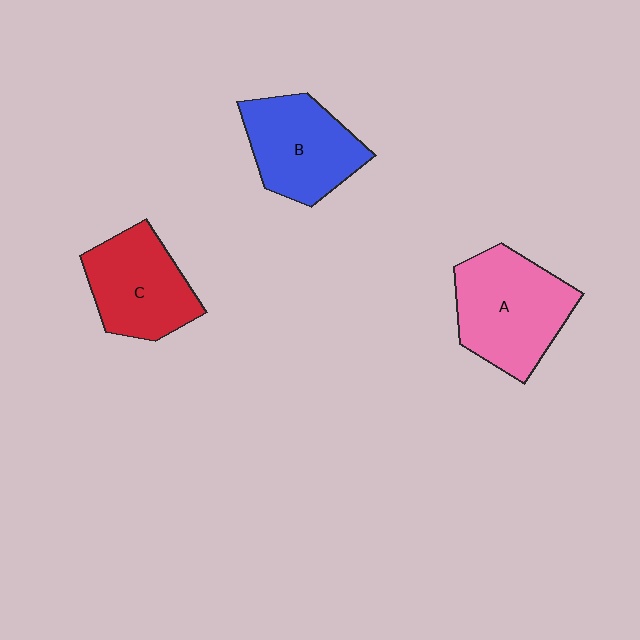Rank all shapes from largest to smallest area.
From largest to smallest: A (pink), B (blue), C (red).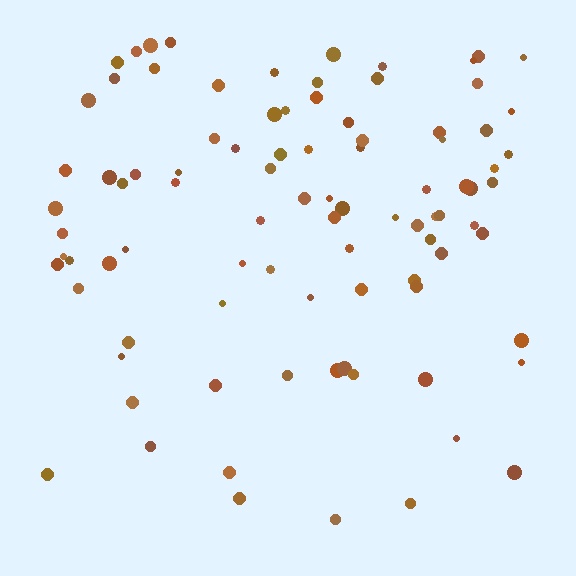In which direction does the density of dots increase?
From bottom to top, with the top side densest.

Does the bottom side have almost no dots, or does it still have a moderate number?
Still a moderate number, just noticeably fewer than the top.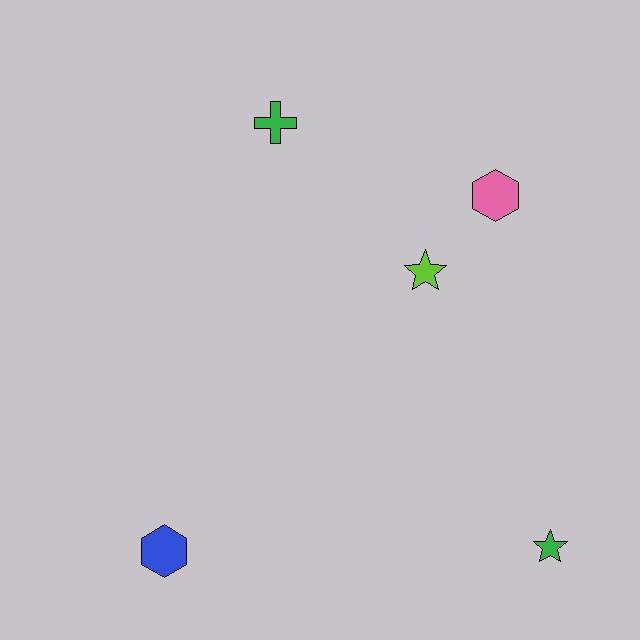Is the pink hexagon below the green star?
No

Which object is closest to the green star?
The lime star is closest to the green star.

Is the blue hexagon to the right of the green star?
No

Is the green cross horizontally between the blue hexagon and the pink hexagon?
Yes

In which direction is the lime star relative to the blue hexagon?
The lime star is above the blue hexagon.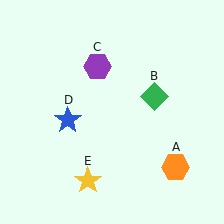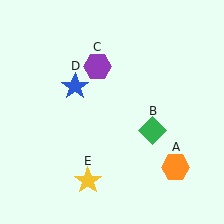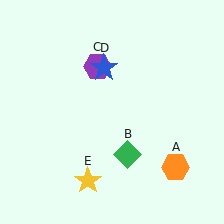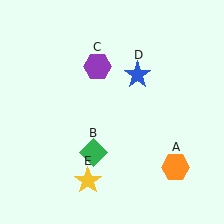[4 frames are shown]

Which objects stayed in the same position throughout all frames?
Orange hexagon (object A) and purple hexagon (object C) and yellow star (object E) remained stationary.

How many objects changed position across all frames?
2 objects changed position: green diamond (object B), blue star (object D).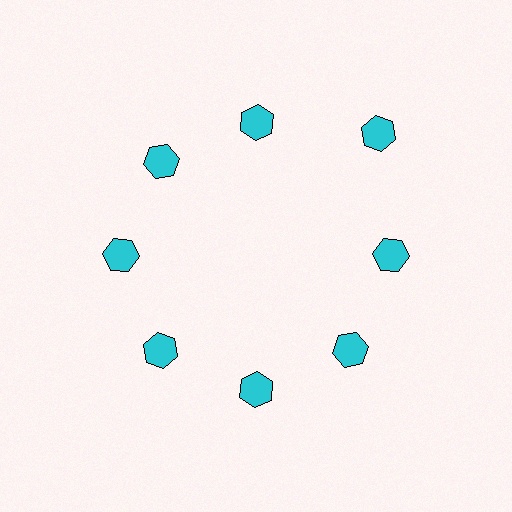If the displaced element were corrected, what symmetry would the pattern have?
It would have 8-fold rotational symmetry — the pattern would map onto itself every 45 degrees.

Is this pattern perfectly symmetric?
No. The 8 cyan hexagons are arranged in a ring, but one element near the 2 o'clock position is pushed outward from the center, breaking the 8-fold rotational symmetry.